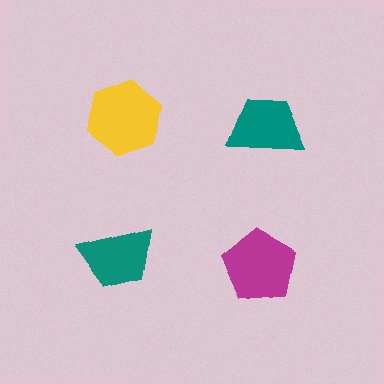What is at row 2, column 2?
A magenta pentagon.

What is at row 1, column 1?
A yellow hexagon.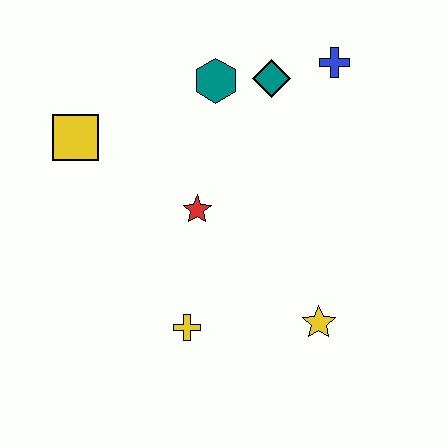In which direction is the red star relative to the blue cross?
The red star is below the blue cross.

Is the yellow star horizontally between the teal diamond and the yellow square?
No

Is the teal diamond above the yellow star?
Yes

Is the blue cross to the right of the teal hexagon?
Yes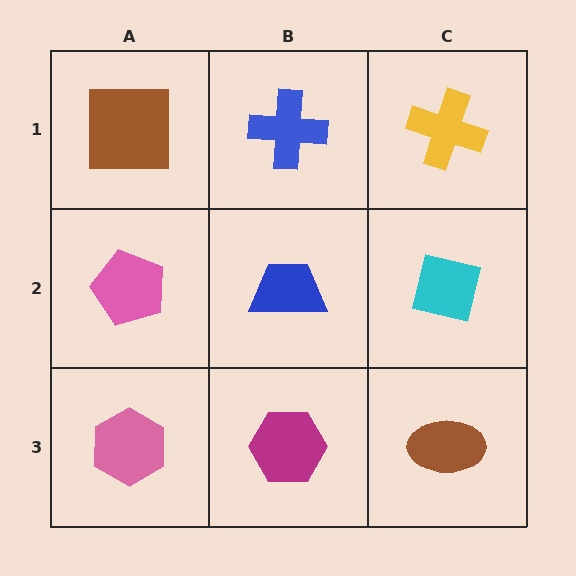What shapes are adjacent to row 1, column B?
A blue trapezoid (row 2, column B), a brown square (row 1, column A), a yellow cross (row 1, column C).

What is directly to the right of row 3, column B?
A brown ellipse.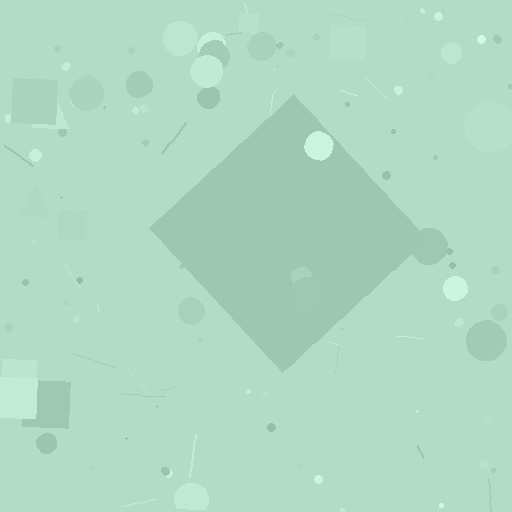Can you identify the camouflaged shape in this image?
The camouflaged shape is a diamond.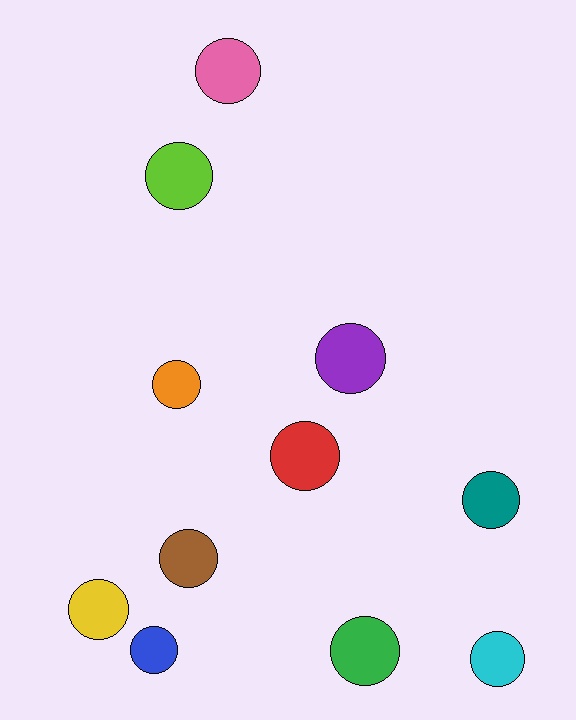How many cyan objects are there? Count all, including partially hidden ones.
There is 1 cyan object.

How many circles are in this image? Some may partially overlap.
There are 11 circles.